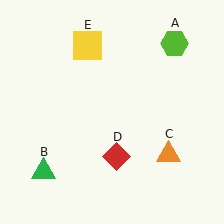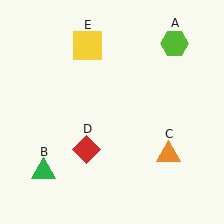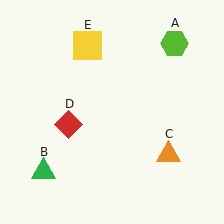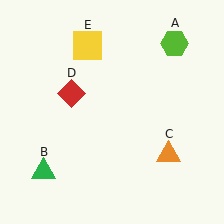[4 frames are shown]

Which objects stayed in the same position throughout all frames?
Lime hexagon (object A) and green triangle (object B) and orange triangle (object C) and yellow square (object E) remained stationary.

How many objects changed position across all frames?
1 object changed position: red diamond (object D).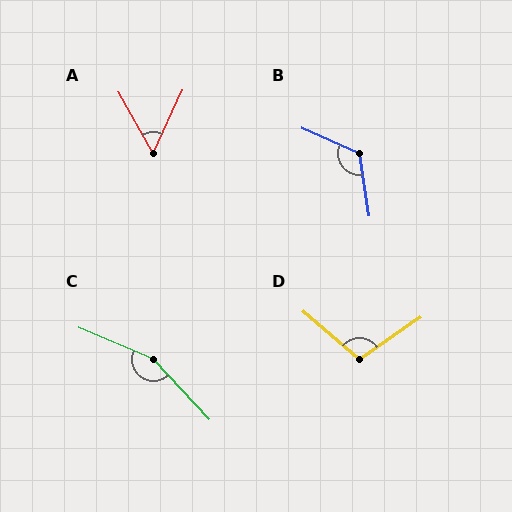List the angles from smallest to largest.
A (54°), D (104°), B (123°), C (156°).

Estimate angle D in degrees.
Approximately 104 degrees.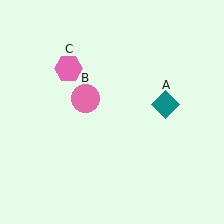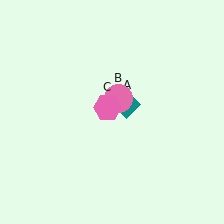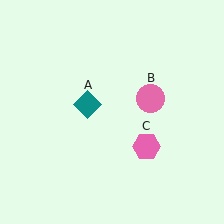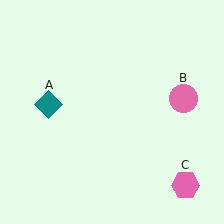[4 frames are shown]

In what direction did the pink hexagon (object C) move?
The pink hexagon (object C) moved down and to the right.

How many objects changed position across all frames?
3 objects changed position: teal diamond (object A), pink circle (object B), pink hexagon (object C).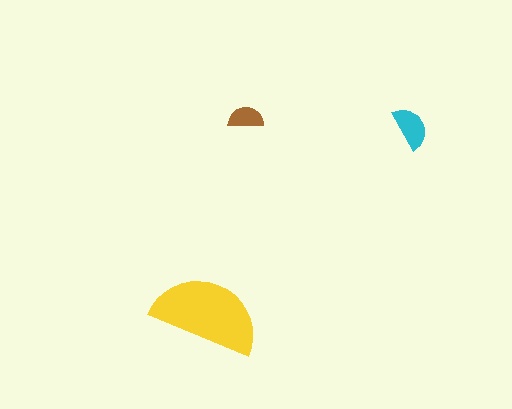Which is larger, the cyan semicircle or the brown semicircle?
The cyan one.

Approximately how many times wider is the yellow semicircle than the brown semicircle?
About 3 times wider.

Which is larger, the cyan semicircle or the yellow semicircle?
The yellow one.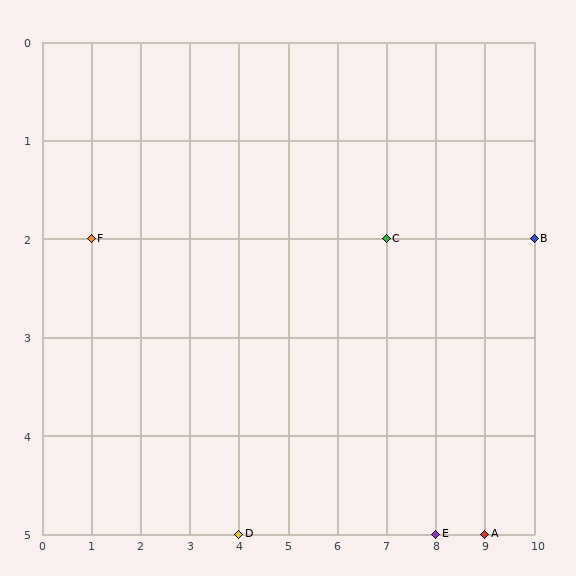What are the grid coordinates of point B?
Point B is at grid coordinates (10, 2).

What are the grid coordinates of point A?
Point A is at grid coordinates (9, 5).